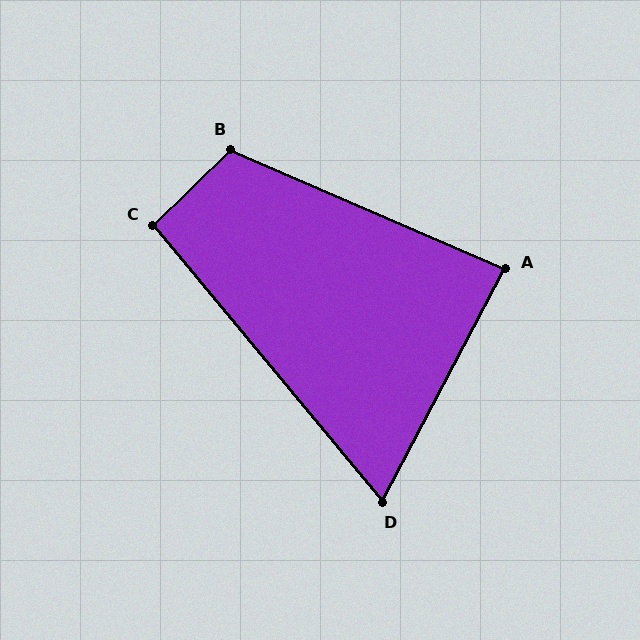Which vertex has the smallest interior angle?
D, at approximately 68 degrees.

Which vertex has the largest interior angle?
B, at approximately 112 degrees.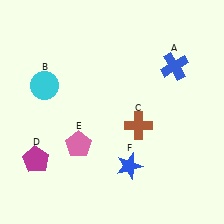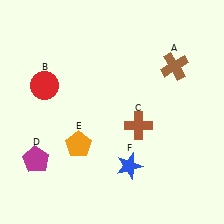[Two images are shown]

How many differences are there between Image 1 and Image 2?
There are 3 differences between the two images.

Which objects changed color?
A changed from blue to brown. B changed from cyan to red. E changed from pink to orange.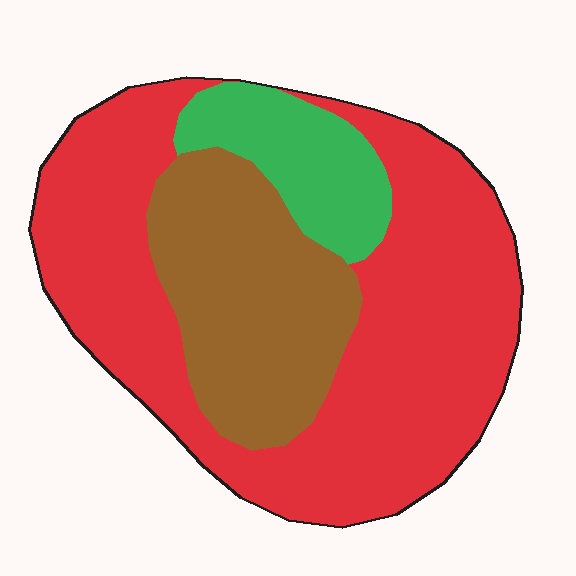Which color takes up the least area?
Green, at roughly 15%.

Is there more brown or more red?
Red.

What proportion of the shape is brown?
Brown takes up about one quarter (1/4) of the shape.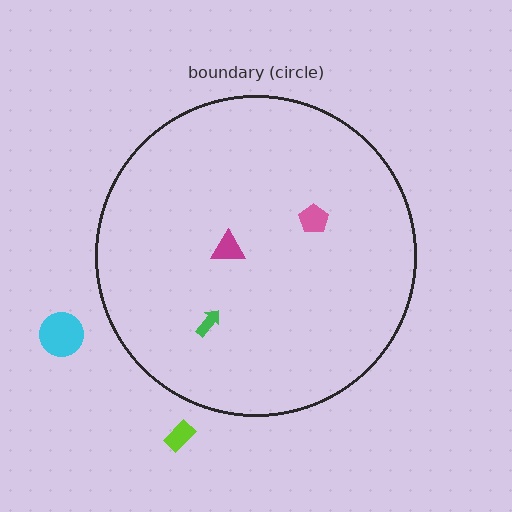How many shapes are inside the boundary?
3 inside, 2 outside.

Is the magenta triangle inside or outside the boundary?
Inside.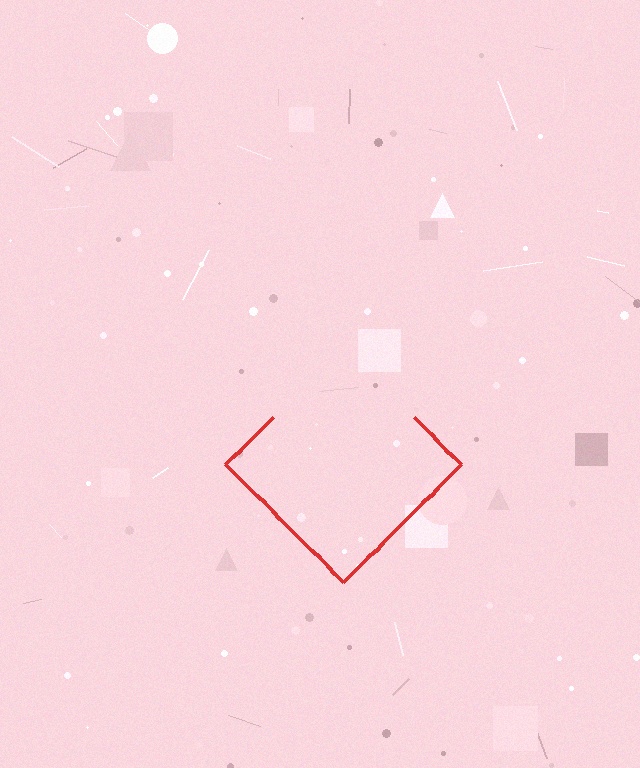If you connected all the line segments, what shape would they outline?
They would outline a diamond.